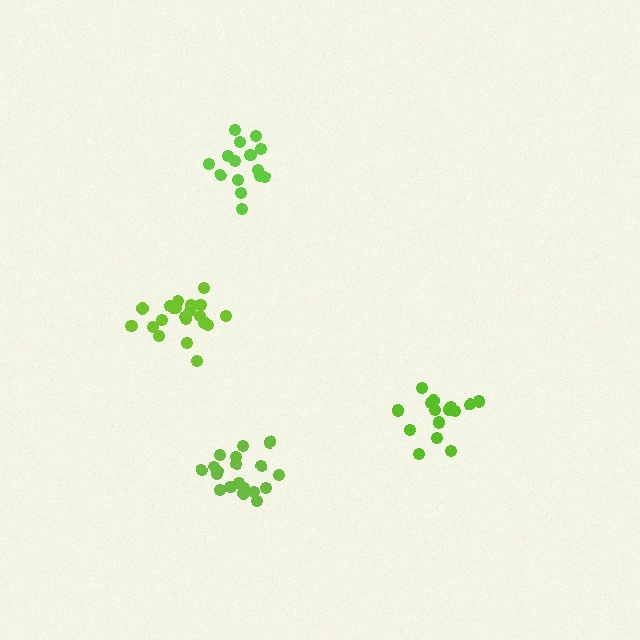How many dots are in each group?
Group 1: 19 dots, Group 2: 15 dots, Group 3: 21 dots, Group 4: 15 dots (70 total).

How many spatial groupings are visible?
There are 4 spatial groupings.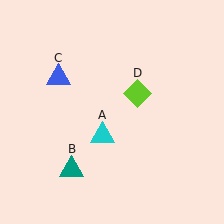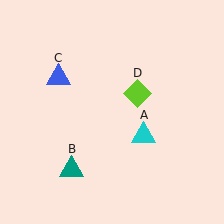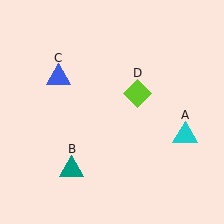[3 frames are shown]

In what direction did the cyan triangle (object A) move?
The cyan triangle (object A) moved right.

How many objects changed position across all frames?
1 object changed position: cyan triangle (object A).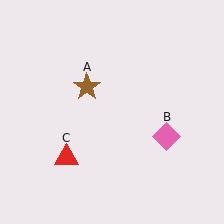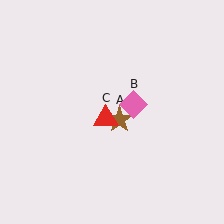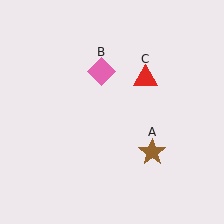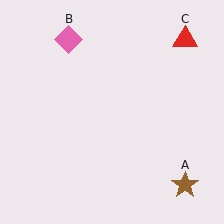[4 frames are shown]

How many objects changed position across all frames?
3 objects changed position: brown star (object A), pink diamond (object B), red triangle (object C).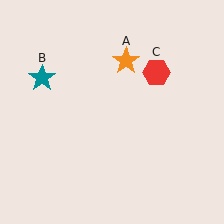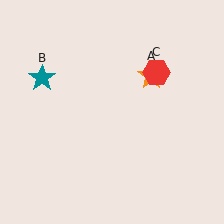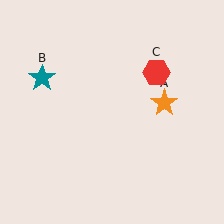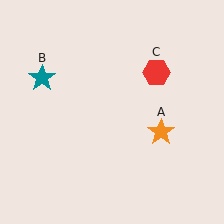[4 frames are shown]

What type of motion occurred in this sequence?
The orange star (object A) rotated clockwise around the center of the scene.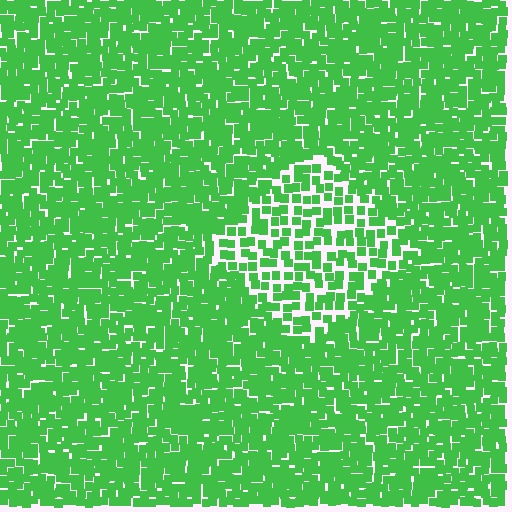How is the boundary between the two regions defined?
The boundary is defined by a change in element density (approximately 1.9x ratio). All elements are the same color, size, and shape.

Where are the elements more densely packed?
The elements are more densely packed outside the diamond boundary.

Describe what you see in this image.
The image contains small green elements arranged at two different densities. A diamond-shaped region is visible where the elements are less densely packed than the surrounding area.